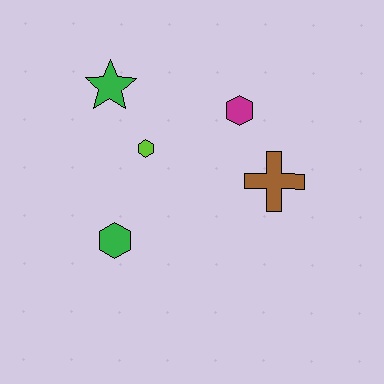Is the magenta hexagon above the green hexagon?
Yes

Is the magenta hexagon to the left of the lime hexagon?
No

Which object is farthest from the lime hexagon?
The brown cross is farthest from the lime hexagon.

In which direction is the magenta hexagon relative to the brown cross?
The magenta hexagon is above the brown cross.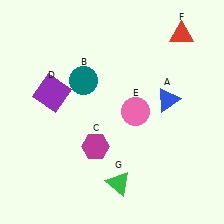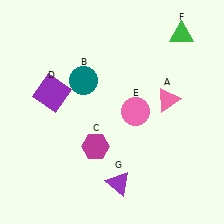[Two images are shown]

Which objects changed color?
A changed from blue to pink. F changed from red to green. G changed from green to purple.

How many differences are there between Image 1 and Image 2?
There are 3 differences between the two images.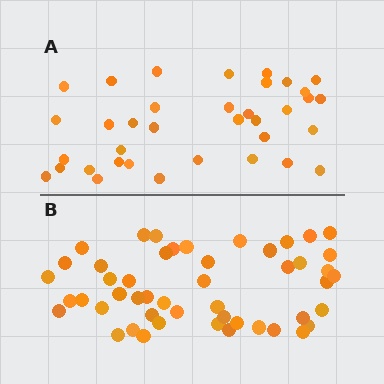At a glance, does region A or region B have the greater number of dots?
Region B (the bottom region) has more dots.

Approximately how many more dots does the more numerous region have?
Region B has approximately 15 more dots than region A.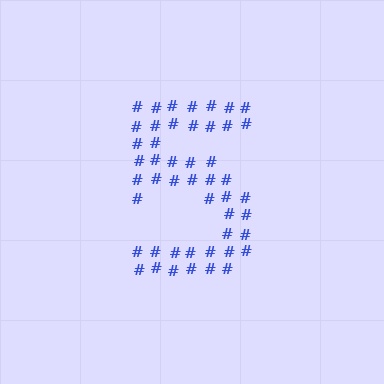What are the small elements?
The small elements are hash symbols.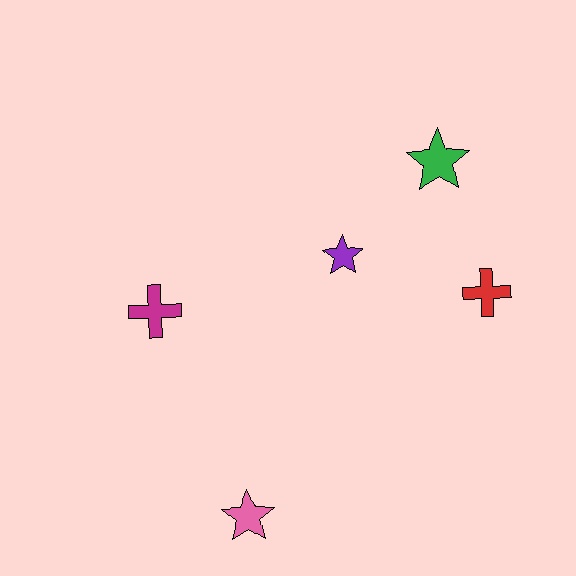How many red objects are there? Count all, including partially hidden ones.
There is 1 red object.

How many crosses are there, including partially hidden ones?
There are 2 crosses.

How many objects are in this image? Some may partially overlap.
There are 5 objects.